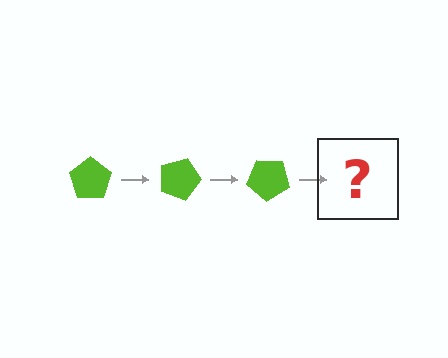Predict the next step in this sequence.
The next step is a lime pentagon rotated 60 degrees.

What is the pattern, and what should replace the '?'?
The pattern is that the pentagon rotates 20 degrees each step. The '?' should be a lime pentagon rotated 60 degrees.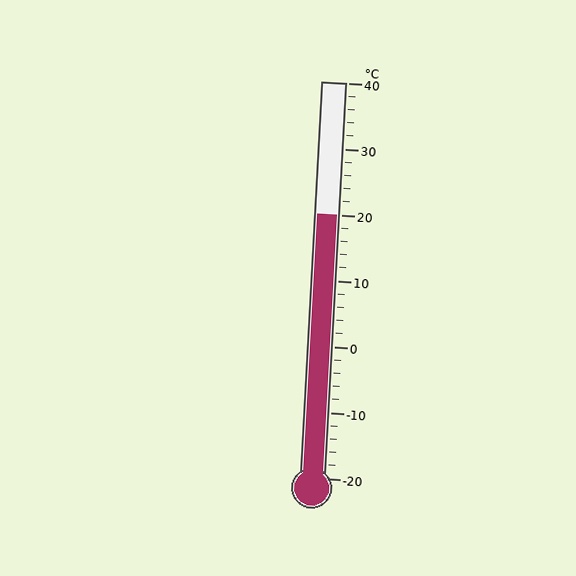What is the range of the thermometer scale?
The thermometer scale ranges from -20°C to 40°C.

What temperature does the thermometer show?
The thermometer shows approximately 20°C.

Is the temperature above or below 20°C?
The temperature is at 20°C.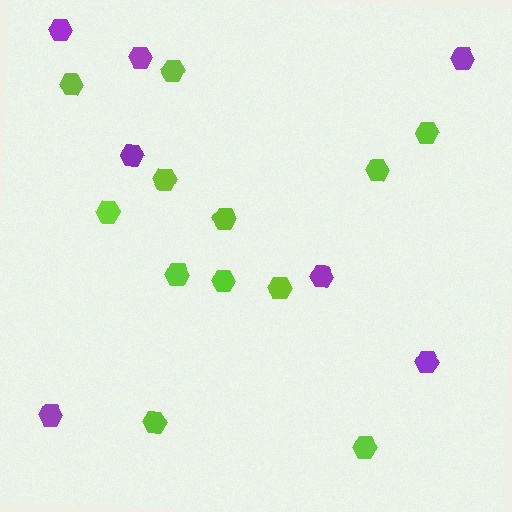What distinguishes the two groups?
There are 2 groups: one group of purple hexagons (7) and one group of lime hexagons (12).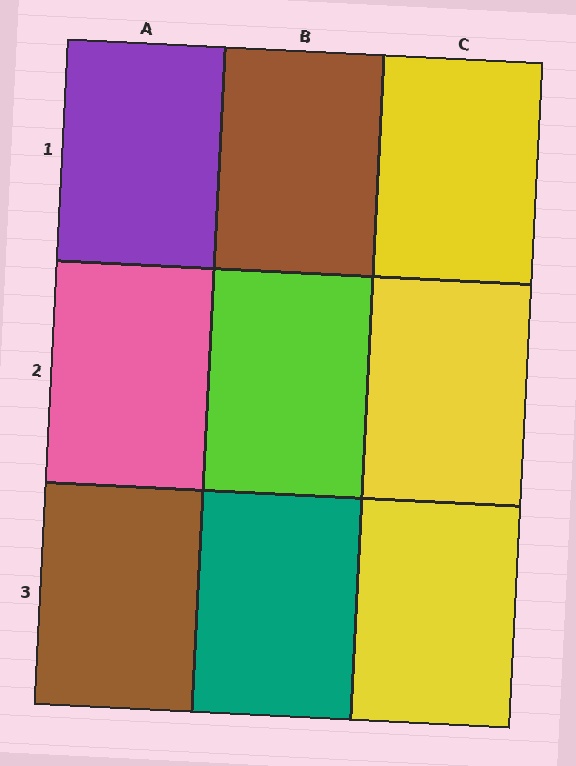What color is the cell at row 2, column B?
Lime.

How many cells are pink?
1 cell is pink.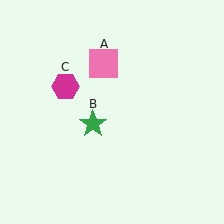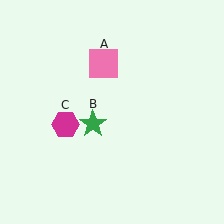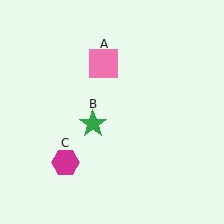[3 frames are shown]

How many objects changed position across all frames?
1 object changed position: magenta hexagon (object C).